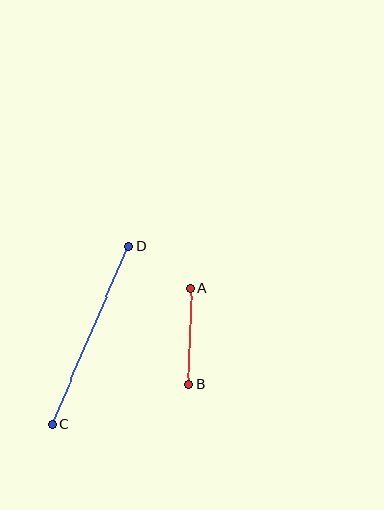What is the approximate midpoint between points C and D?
The midpoint is at approximately (91, 335) pixels.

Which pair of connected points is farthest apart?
Points C and D are farthest apart.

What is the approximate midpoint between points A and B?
The midpoint is at approximately (189, 336) pixels.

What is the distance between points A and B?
The distance is approximately 96 pixels.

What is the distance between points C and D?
The distance is approximately 193 pixels.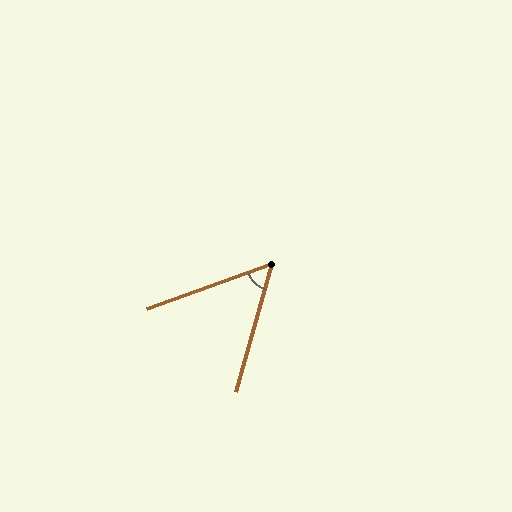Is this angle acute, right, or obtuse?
It is acute.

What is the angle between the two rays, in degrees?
Approximately 54 degrees.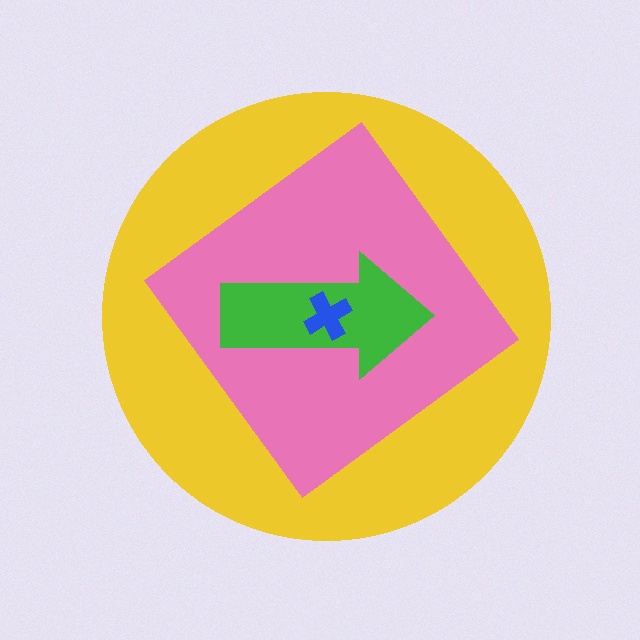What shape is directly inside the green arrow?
The blue cross.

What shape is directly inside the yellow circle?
The pink diamond.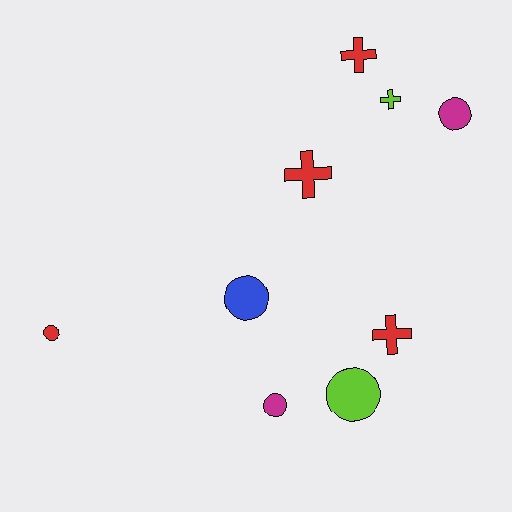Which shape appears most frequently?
Circle, with 5 objects.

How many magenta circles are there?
There are 2 magenta circles.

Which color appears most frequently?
Red, with 4 objects.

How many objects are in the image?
There are 9 objects.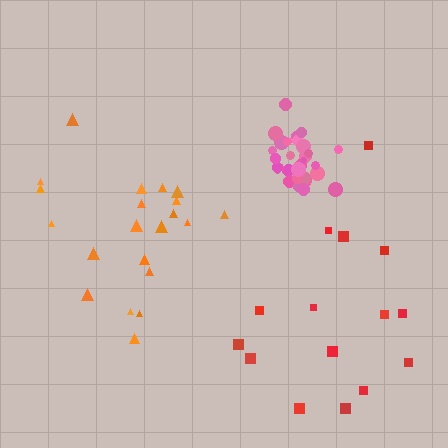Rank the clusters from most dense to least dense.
pink, orange, red.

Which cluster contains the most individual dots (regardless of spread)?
Pink (31).